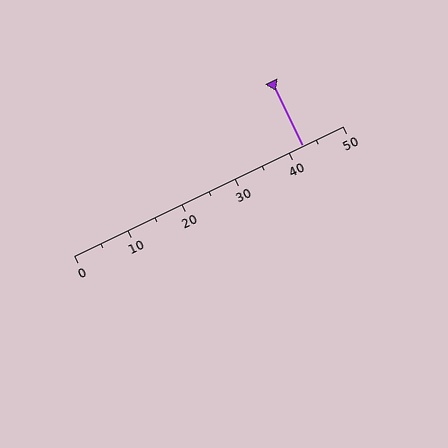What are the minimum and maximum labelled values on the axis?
The axis runs from 0 to 50.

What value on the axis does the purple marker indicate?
The marker indicates approximately 42.5.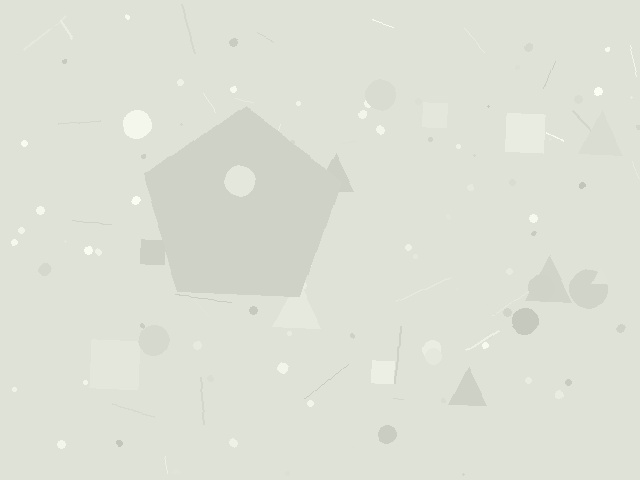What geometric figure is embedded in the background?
A pentagon is embedded in the background.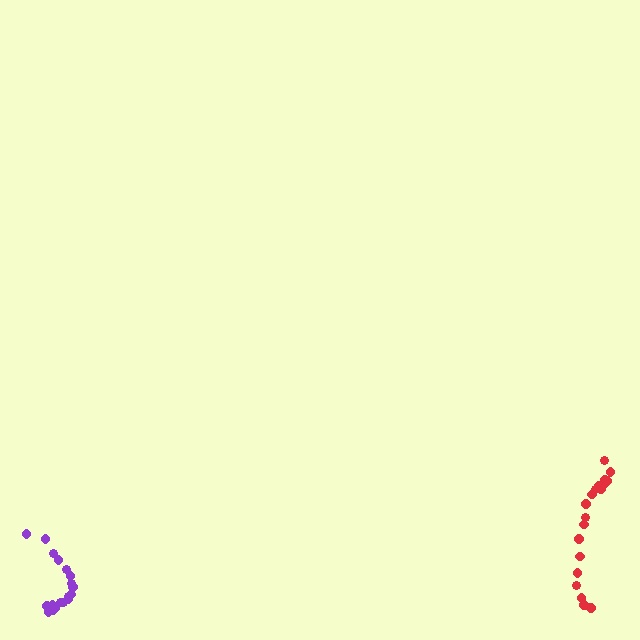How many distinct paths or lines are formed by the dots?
There are 2 distinct paths.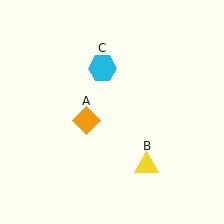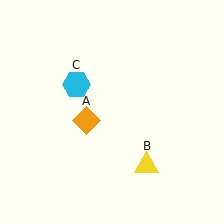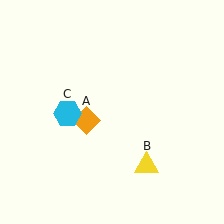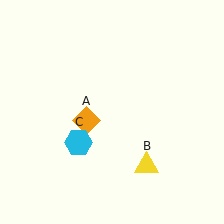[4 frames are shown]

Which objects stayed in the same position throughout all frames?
Orange diamond (object A) and yellow triangle (object B) remained stationary.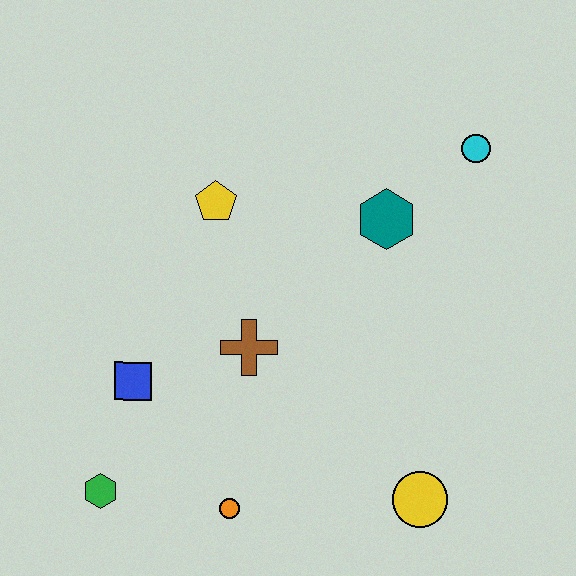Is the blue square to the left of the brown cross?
Yes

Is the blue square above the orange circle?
Yes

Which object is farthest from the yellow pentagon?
The yellow circle is farthest from the yellow pentagon.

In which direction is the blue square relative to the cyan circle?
The blue square is to the left of the cyan circle.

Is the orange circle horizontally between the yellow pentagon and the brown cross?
Yes